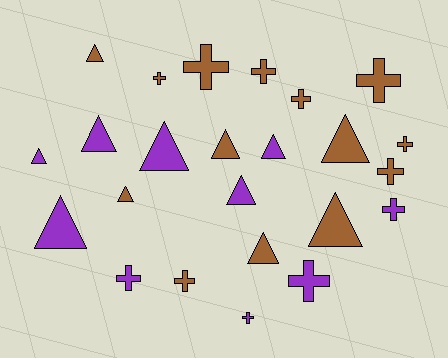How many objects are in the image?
There are 24 objects.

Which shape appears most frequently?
Triangle, with 12 objects.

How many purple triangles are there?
There are 6 purple triangles.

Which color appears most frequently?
Brown, with 14 objects.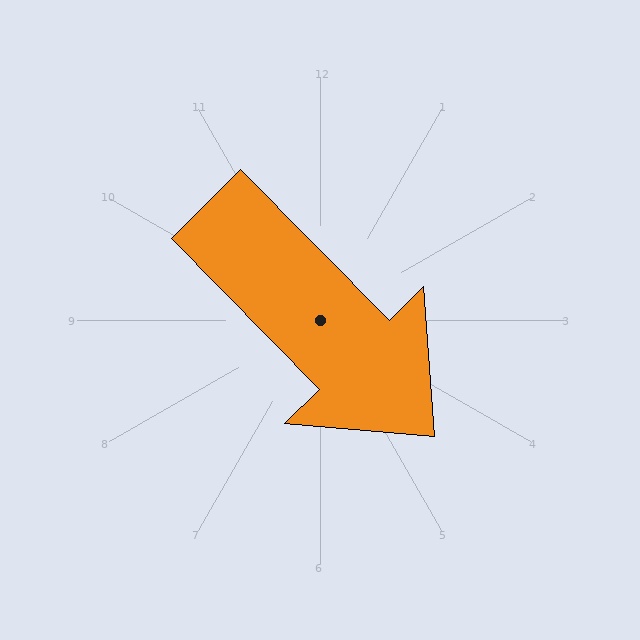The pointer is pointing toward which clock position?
Roughly 5 o'clock.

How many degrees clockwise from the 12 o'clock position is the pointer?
Approximately 136 degrees.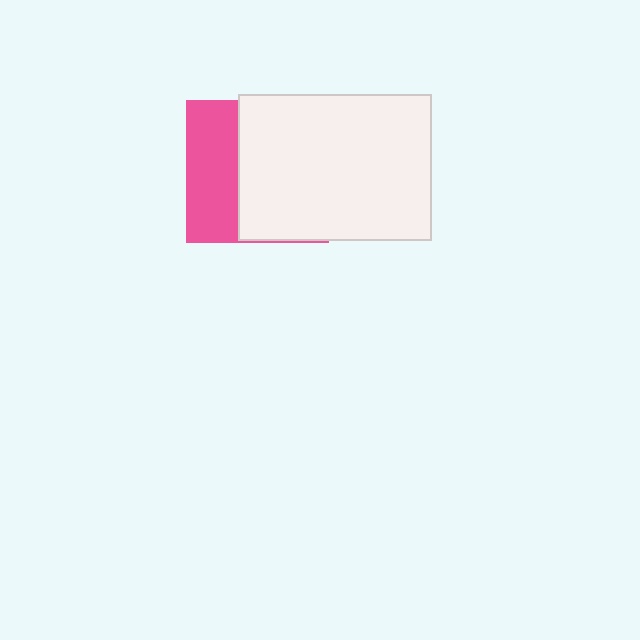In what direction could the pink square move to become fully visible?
The pink square could move left. That would shift it out from behind the white rectangle entirely.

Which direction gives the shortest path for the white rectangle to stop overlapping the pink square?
Moving right gives the shortest separation.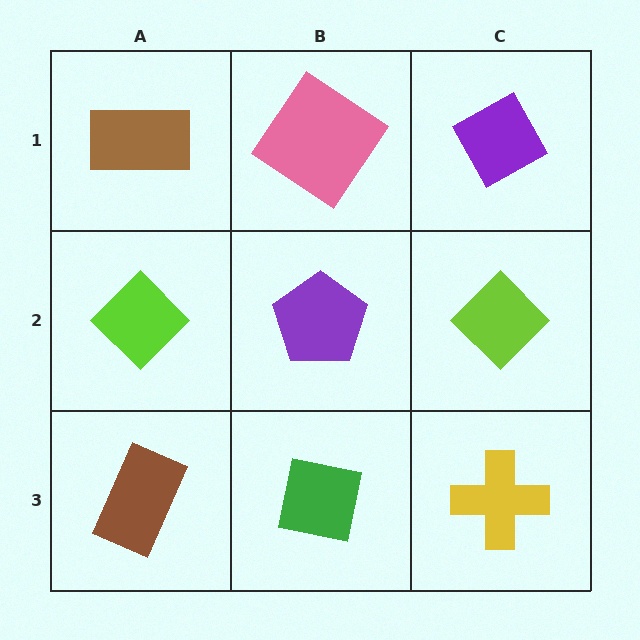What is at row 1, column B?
A pink diamond.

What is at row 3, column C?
A yellow cross.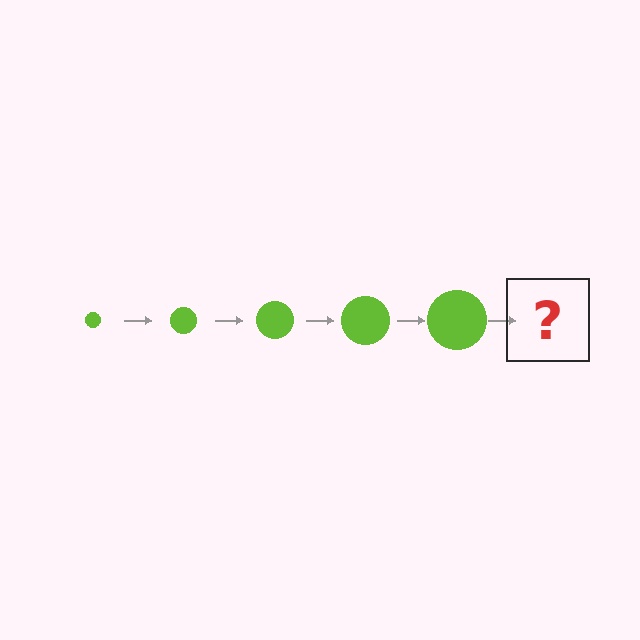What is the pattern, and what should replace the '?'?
The pattern is that the circle gets progressively larger each step. The '?' should be a lime circle, larger than the previous one.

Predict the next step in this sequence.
The next step is a lime circle, larger than the previous one.